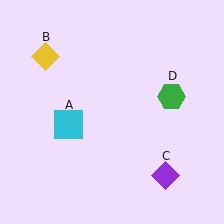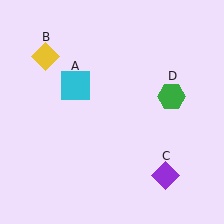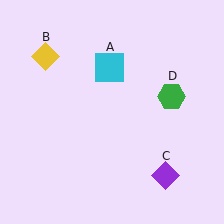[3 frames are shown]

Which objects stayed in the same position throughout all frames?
Yellow diamond (object B) and purple diamond (object C) and green hexagon (object D) remained stationary.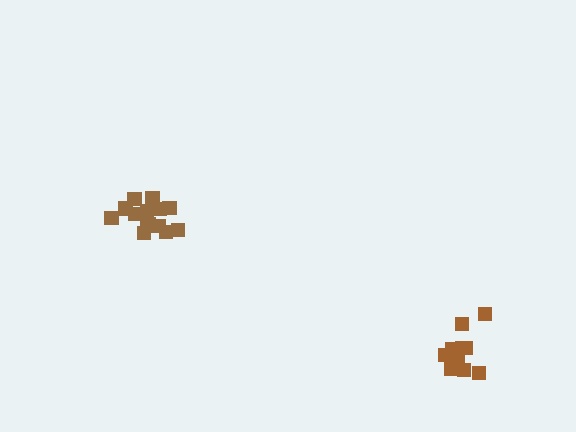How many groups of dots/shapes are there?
There are 2 groups.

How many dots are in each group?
Group 1: 14 dots, Group 2: 11 dots (25 total).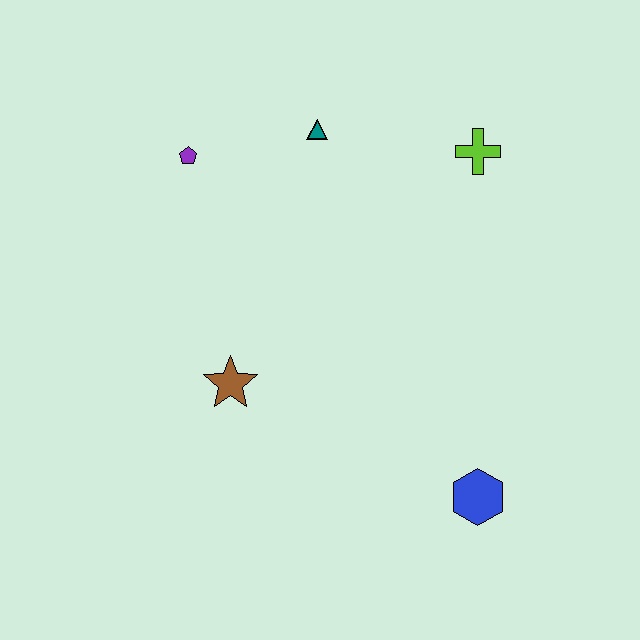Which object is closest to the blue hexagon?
The brown star is closest to the blue hexagon.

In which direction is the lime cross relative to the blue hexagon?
The lime cross is above the blue hexagon.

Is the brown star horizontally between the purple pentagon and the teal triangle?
Yes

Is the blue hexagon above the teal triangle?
No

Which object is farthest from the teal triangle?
The blue hexagon is farthest from the teal triangle.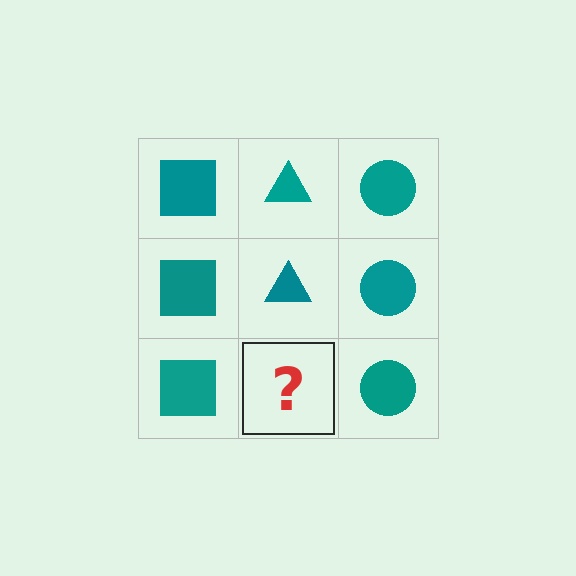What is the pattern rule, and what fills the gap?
The rule is that each column has a consistent shape. The gap should be filled with a teal triangle.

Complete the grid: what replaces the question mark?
The question mark should be replaced with a teal triangle.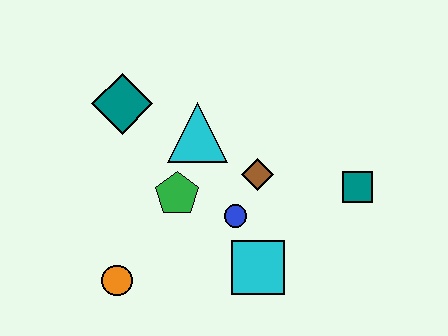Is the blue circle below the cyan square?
No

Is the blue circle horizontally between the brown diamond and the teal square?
No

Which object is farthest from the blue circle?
The teal diamond is farthest from the blue circle.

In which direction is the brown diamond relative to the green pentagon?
The brown diamond is to the right of the green pentagon.